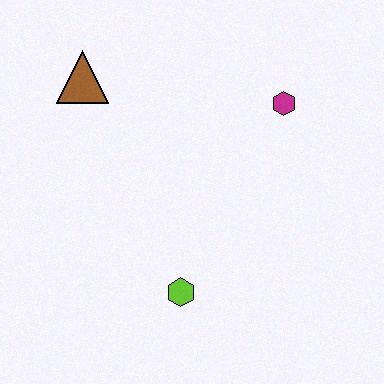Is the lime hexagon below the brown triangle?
Yes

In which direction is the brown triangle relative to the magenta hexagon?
The brown triangle is to the left of the magenta hexagon.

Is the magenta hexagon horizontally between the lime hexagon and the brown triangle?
No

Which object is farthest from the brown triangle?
The lime hexagon is farthest from the brown triangle.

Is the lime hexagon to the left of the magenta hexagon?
Yes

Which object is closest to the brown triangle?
The magenta hexagon is closest to the brown triangle.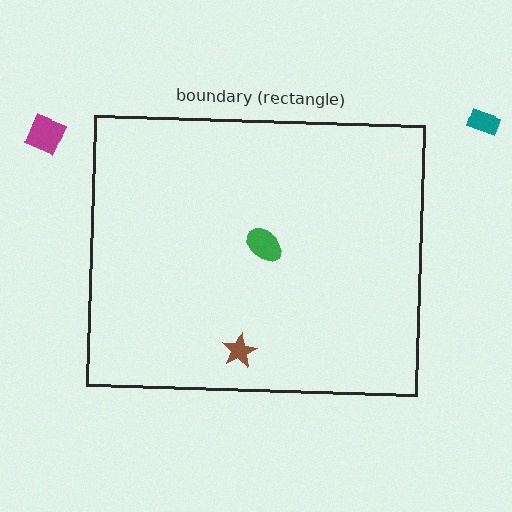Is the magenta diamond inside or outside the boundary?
Outside.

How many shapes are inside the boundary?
2 inside, 2 outside.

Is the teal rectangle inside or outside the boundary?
Outside.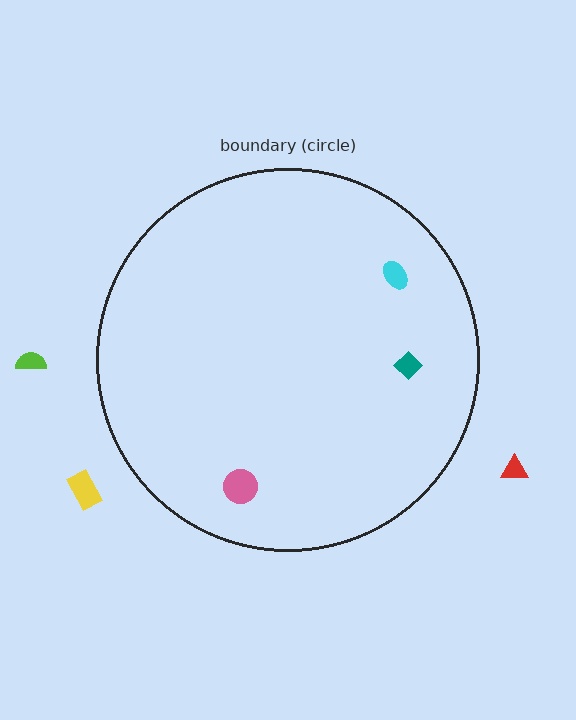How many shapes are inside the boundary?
3 inside, 3 outside.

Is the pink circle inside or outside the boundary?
Inside.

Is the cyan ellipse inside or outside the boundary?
Inside.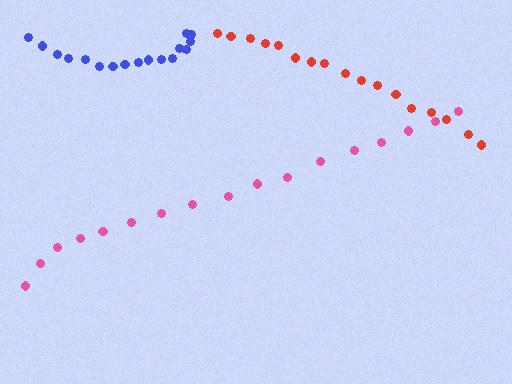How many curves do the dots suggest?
There are 3 distinct paths.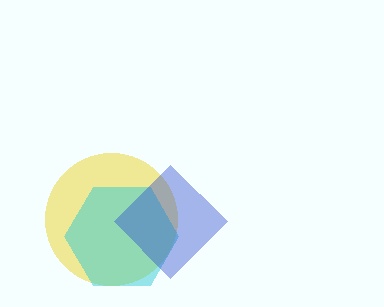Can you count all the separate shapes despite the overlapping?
Yes, there are 3 separate shapes.